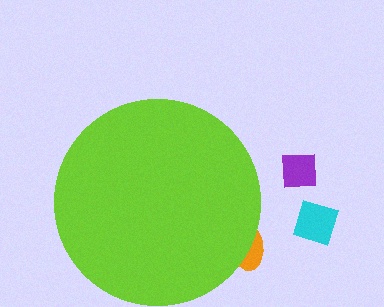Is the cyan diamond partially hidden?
No, the cyan diamond is fully visible.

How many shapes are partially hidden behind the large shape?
1 shape is partially hidden.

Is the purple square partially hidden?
No, the purple square is fully visible.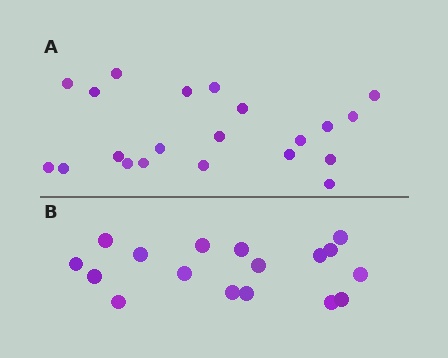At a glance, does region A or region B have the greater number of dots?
Region A (the top region) has more dots.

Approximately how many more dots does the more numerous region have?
Region A has about 4 more dots than region B.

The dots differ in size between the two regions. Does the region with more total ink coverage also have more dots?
No. Region B has more total ink coverage because its dots are larger, but region A actually contains more individual dots. Total area can be misleading — the number of items is what matters here.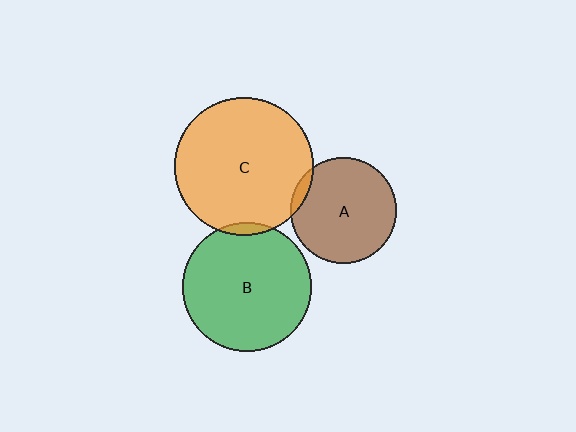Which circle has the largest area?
Circle C (orange).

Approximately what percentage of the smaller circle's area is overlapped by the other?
Approximately 5%.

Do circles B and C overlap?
Yes.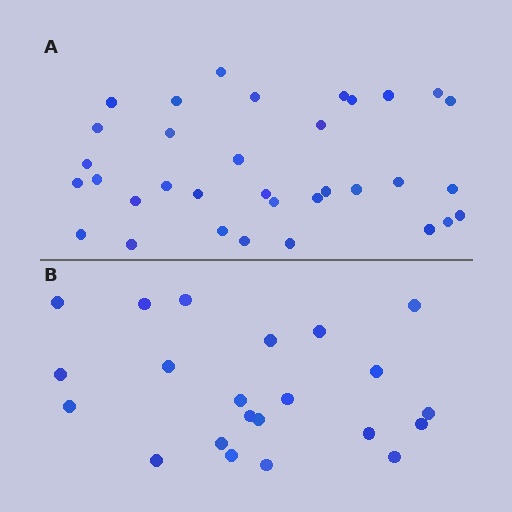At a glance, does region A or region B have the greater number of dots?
Region A (the top region) has more dots.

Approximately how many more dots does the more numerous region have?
Region A has roughly 12 or so more dots than region B.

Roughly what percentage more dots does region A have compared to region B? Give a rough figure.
About 55% more.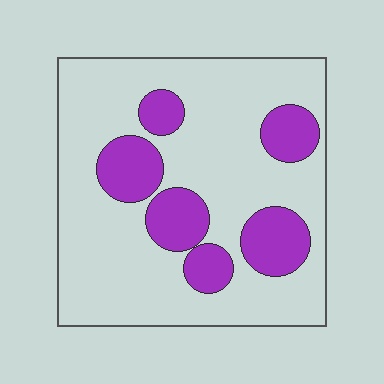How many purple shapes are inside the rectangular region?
6.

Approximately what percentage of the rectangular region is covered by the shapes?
Approximately 25%.